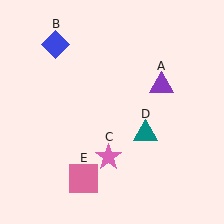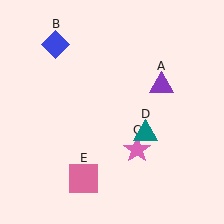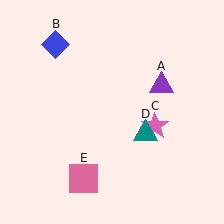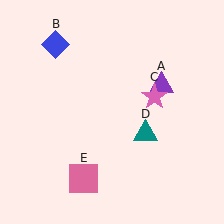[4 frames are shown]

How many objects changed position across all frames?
1 object changed position: pink star (object C).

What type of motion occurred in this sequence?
The pink star (object C) rotated counterclockwise around the center of the scene.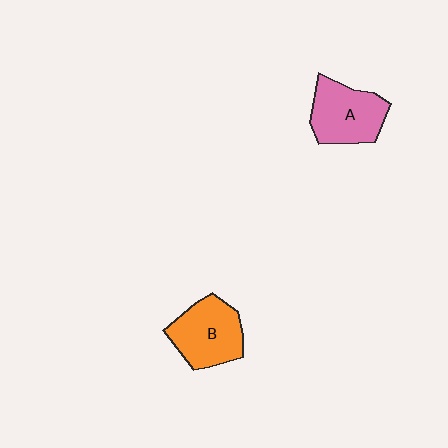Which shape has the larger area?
Shape B (orange).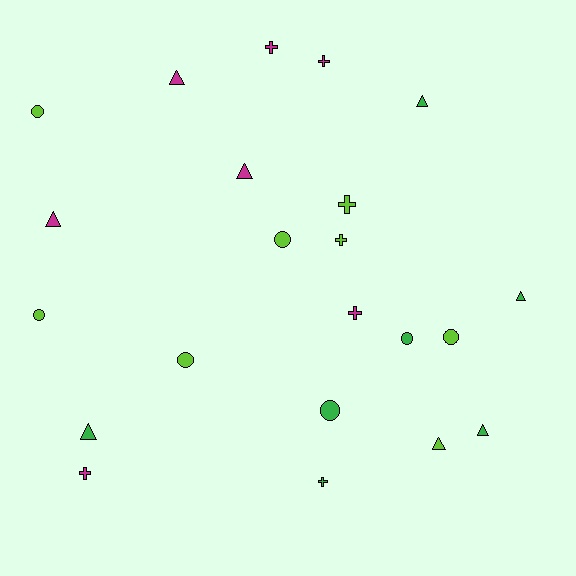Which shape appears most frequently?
Triangle, with 8 objects.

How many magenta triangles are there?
There are 3 magenta triangles.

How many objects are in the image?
There are 22 objects.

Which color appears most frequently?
Lime, with 8 objects.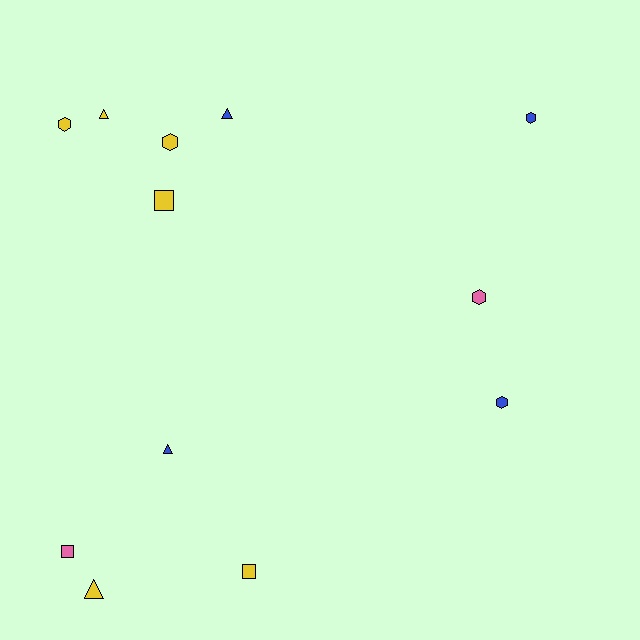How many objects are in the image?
There are 12 objects.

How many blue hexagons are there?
There are 2 blue hexagons.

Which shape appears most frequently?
Hexagon, with 5 objects.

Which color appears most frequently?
Yellow, with 6 objects.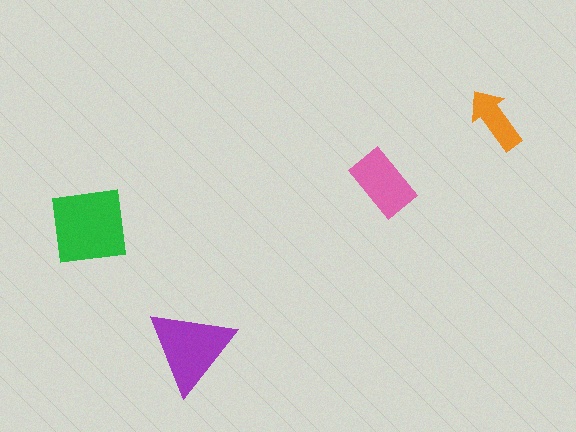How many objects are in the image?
There are 4 objects in the image.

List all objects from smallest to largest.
The orange arrow, the pink rectangle, the purple triangle, the green square.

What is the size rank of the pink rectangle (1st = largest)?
3rd.